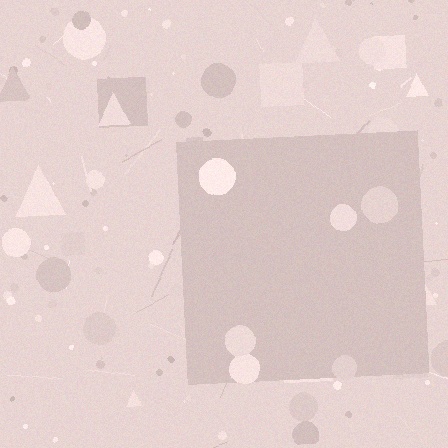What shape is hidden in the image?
A square is hidden in the image.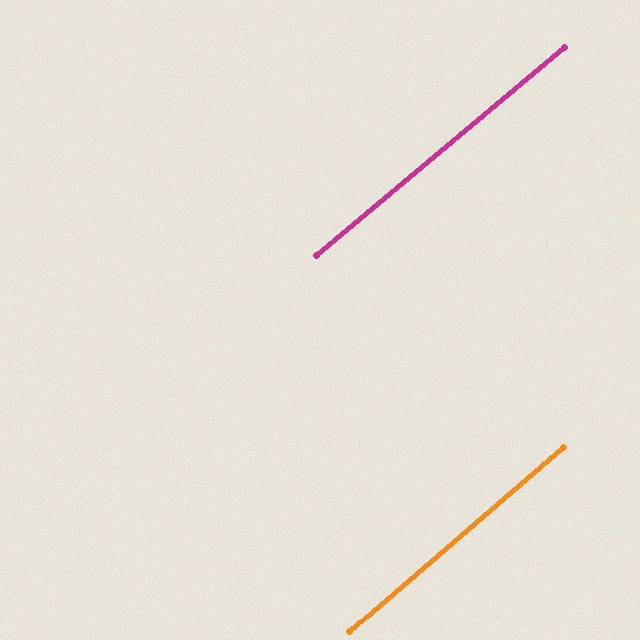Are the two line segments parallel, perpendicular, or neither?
Parallel — their directions differ by only 0.7°.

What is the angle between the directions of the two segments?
Approximately 1 degree.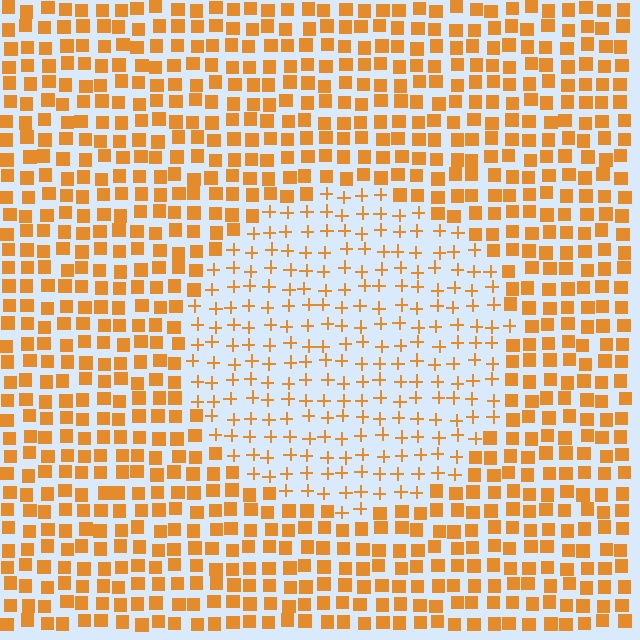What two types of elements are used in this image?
The image uses plus signs inside the circle region and squares outside it.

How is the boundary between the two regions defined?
The boundary is defined by a change in element shape: plus signs inside vs. squares outside. All elements share the same color and spacing.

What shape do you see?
I see a circle.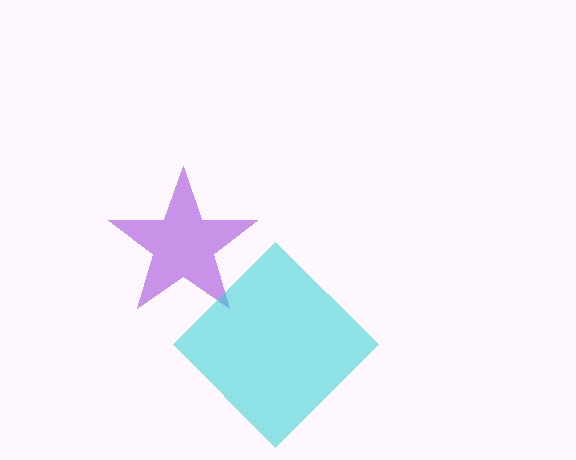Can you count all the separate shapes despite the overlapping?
Yes, there are 2 separate shapes.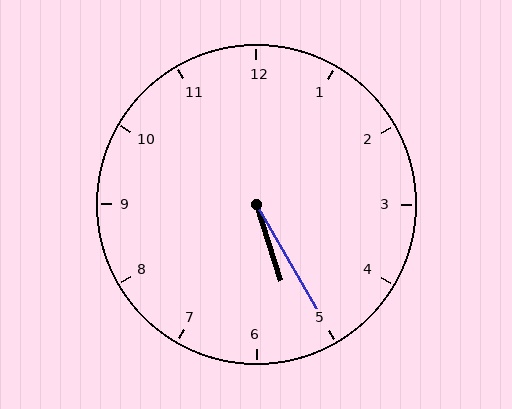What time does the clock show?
5:25.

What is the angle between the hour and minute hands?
Approximately 12 degrees.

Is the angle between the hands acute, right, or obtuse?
It is acute.